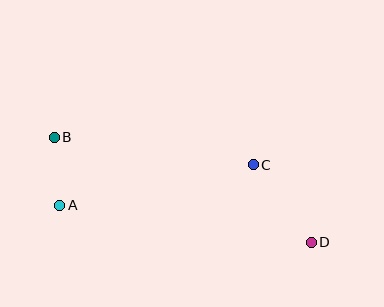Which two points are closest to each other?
Points A and B are closest to each other.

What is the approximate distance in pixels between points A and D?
The distance between A and D is approximately 254 pixels.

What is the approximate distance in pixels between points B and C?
The distance between B and C is approximately 201 pixels.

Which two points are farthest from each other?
Points B and D are farthest from each other.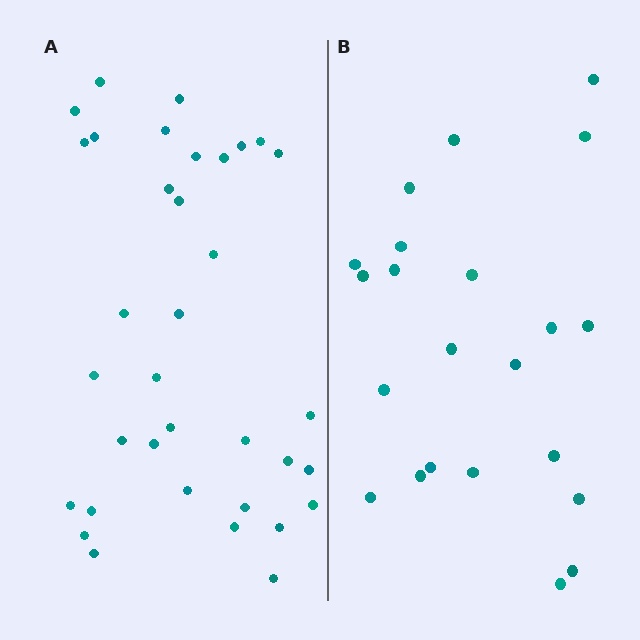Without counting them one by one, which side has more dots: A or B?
Region A (the left region) has more dots.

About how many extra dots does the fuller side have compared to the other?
Region A has approximately 15 more dots than region B.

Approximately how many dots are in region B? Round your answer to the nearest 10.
About 20 dots. (The exact count is 22, which rounds to 20.)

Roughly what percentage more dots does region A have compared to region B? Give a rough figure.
About 60% more.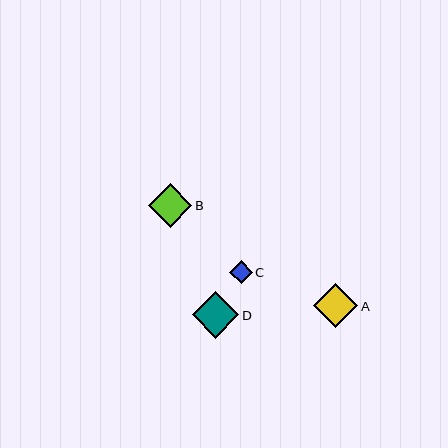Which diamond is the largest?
Diamond D is the largest with a size of approximately 47 pixels.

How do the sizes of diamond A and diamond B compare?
Diamond A and diamond B are approximately the same size.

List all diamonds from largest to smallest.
From largest to smallest: D, A, B, C.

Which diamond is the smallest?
Diamond C is the smallest with a size of approximately 23 pixels.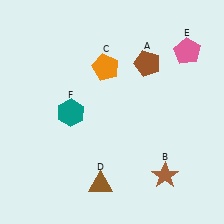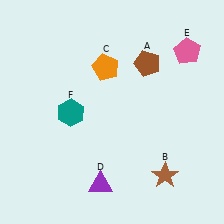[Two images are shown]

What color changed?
The triangle (D) changed from brown in Image 1 to purple in Image 2.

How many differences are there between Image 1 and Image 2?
There is 1 difference between the two images.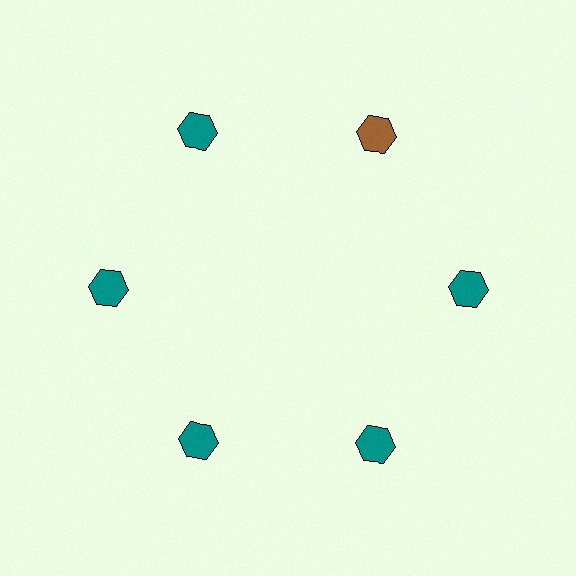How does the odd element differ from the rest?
It has a different color: brown instead of teal.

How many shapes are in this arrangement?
There are 6 shapes arranged in a ring pattern.